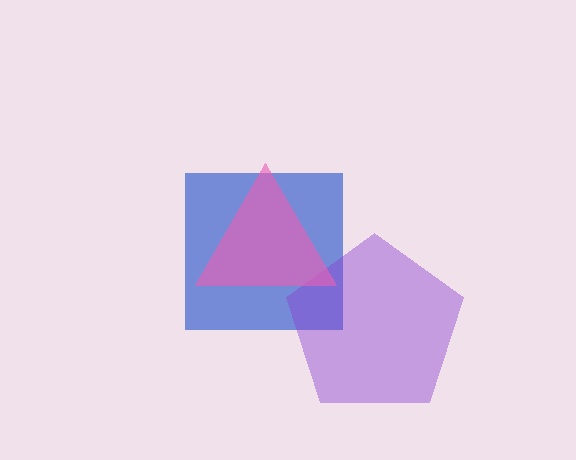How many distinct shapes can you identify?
There are 3 distinct shapes: a blue square, a purple pentagon, a pink triangle.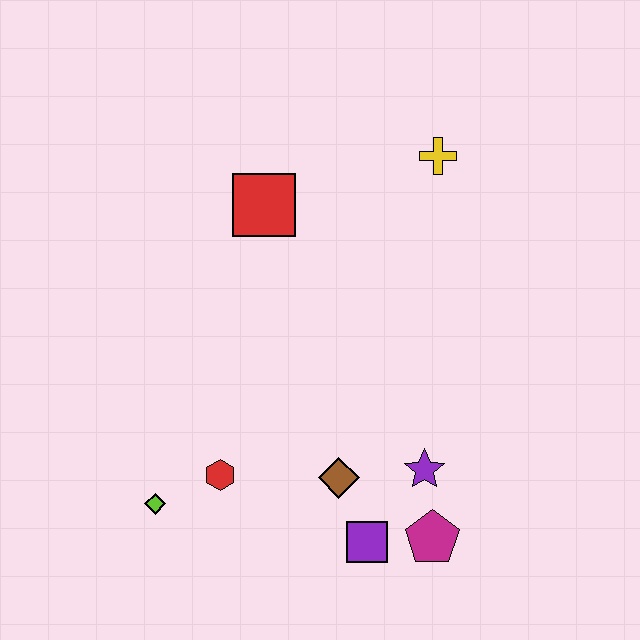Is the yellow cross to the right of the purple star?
Yes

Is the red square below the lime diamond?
No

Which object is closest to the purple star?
The magenta pentagon is closest to the purple star.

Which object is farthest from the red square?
The magenta pentagon is farthest from the red square.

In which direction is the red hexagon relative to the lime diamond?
The red hexagon is to the right of the lime diamond.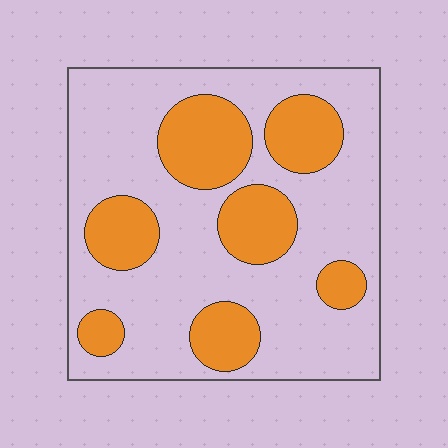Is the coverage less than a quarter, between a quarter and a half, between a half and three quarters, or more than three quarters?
Between a quarter and a half.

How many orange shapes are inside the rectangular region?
7.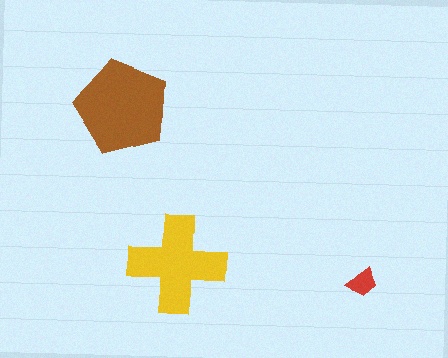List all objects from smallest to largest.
The red trapezoid, the yellow cross, the brown pentagon.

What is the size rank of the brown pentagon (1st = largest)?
1st.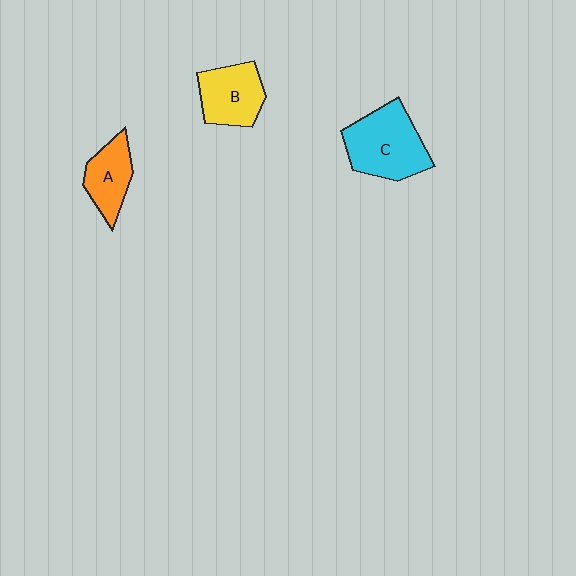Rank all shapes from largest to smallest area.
From largest to smallest: C (cyan), B (yellow), A (orange).